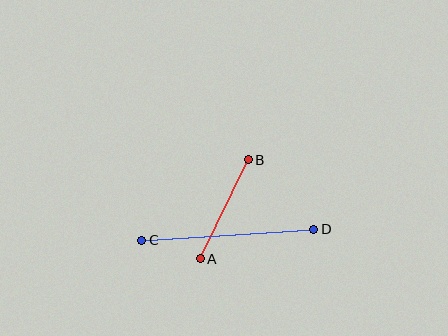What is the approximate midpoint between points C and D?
The midpoint is at approximately (228, 235) pixels.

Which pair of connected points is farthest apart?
Points C and D are farthest apart.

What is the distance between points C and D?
The distance is approximately 172 pixels.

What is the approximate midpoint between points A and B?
The midpoint is at approximately (224, 209) pixels.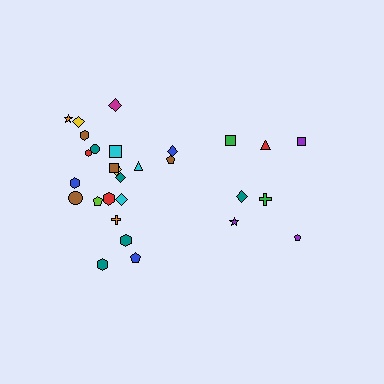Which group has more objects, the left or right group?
The left group.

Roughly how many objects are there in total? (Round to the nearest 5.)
Roughly 30 objects in total.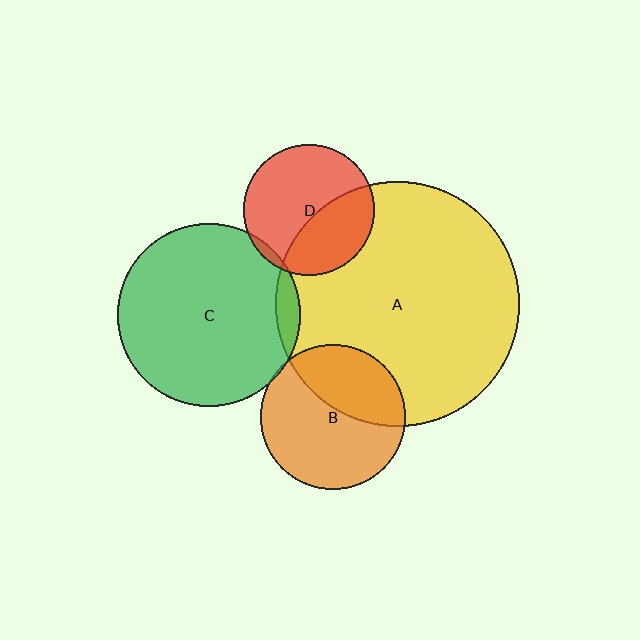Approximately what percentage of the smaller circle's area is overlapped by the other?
Approximately 35%.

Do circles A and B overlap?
Yes.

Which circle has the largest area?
Circle A (yellow).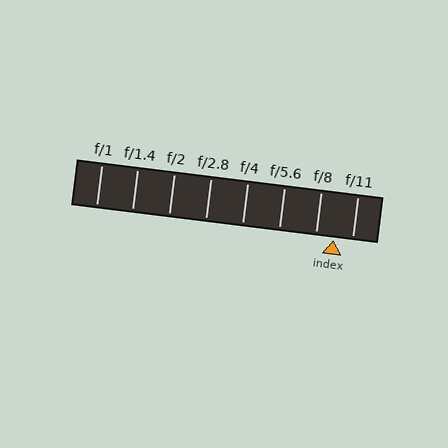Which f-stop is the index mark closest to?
The index mark is closest to f/11.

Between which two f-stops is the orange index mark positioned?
The index mark is between f/8 and f/11.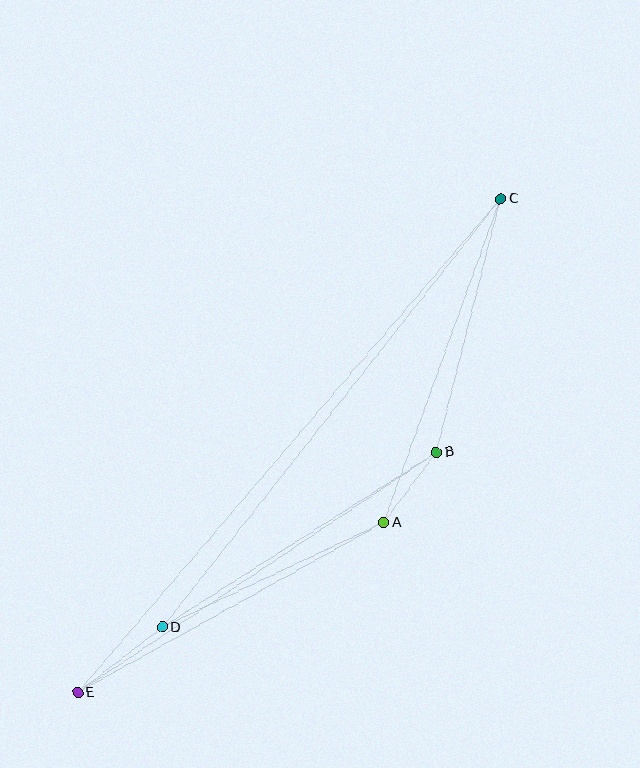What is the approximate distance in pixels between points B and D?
The distance between B and D is approximately 325 pixels.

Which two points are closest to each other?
Points A and B are closest to each other.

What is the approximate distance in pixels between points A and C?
The distance between A and C is approximately 344 pixels.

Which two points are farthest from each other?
Points C and E are farthest from each other.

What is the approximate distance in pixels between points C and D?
The distance between C and D is approximately 546 pixels.